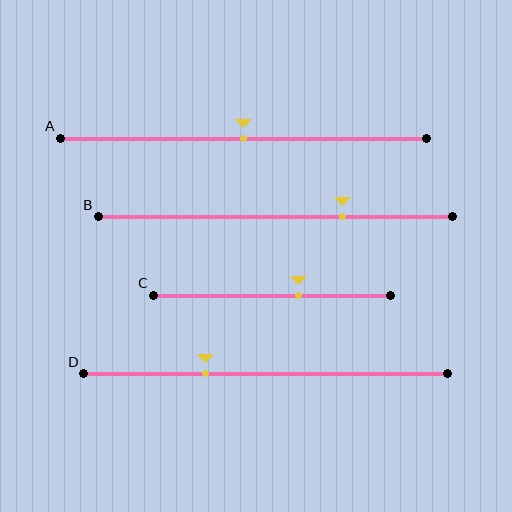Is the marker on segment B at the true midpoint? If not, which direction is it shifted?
No, the marker on segment B is shifted to the right by about 19% of the segment length.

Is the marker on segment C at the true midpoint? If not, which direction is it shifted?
No, the marker on segment C is shifted to the right by about 11% of the segment length.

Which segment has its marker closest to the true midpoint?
Segment A has its marker closest to the true midpoint.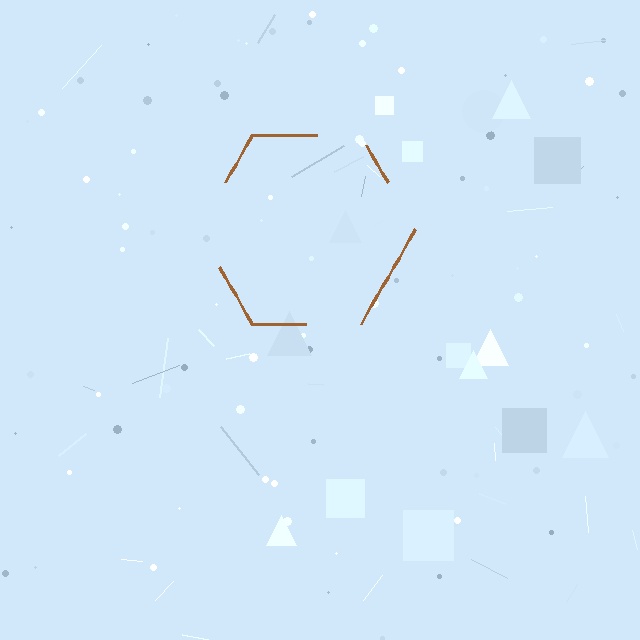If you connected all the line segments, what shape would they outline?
They would outline a hexagon.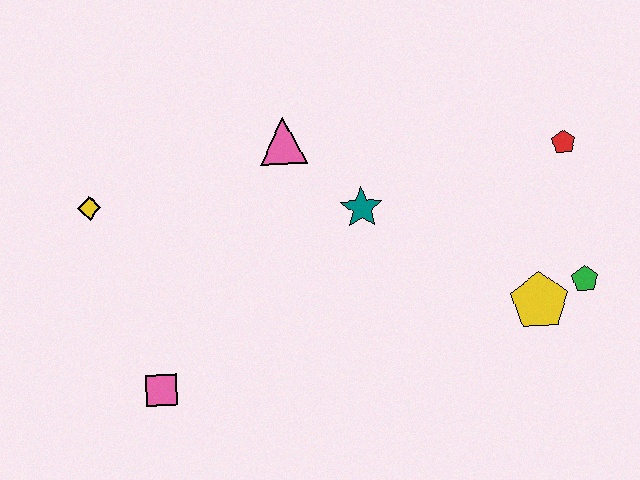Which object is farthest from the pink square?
The red pentagon is farthest from the pink square.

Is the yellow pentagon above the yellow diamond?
No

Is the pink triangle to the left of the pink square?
No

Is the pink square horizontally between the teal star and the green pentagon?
No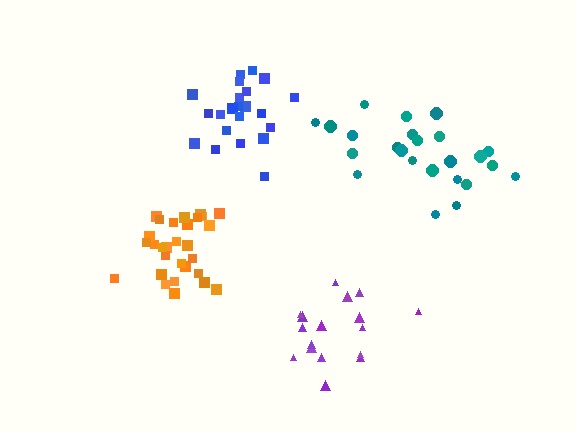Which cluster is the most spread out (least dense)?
Teal.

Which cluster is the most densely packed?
Orange.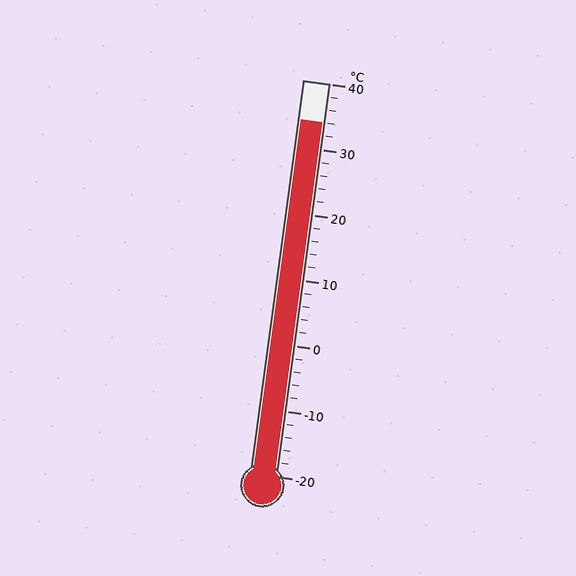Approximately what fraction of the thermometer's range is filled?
The thermometer is filled to approximately 90% of its range.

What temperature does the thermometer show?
The thermometer shows approximately 34°C.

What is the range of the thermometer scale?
The thermometer scale ranges from -20°C to 40°C.